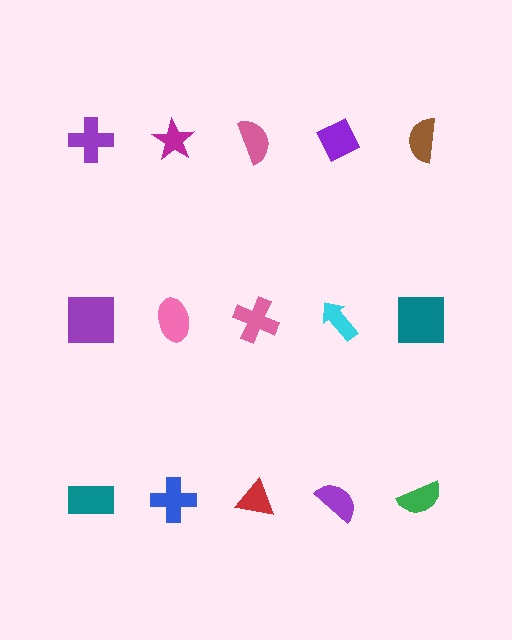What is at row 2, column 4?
A cyan arrow.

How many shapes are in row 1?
5 shapes.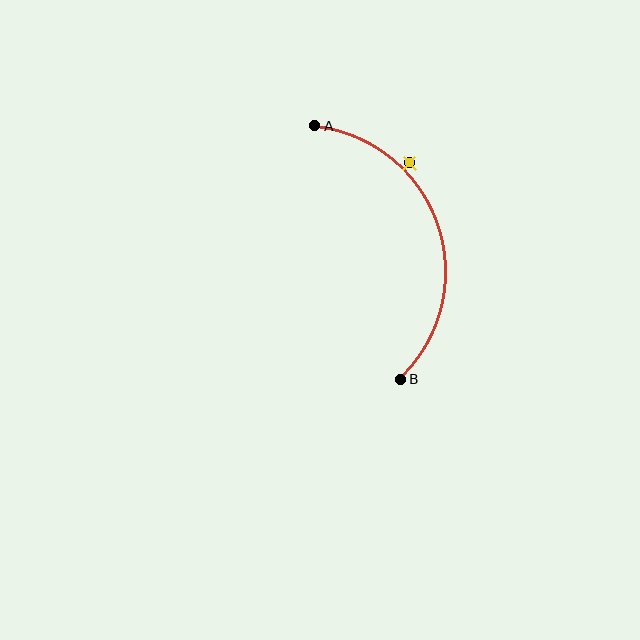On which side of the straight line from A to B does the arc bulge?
The arc bulges to the right of the straight line connecting A and B.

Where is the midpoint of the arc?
The arc midpoint is the point on the curve farthest from the straight line joining A and B. It sits to the right of that line.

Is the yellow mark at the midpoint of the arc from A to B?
No — the yellow mark does not lie on the arc at all. It sits slightly outside the curve.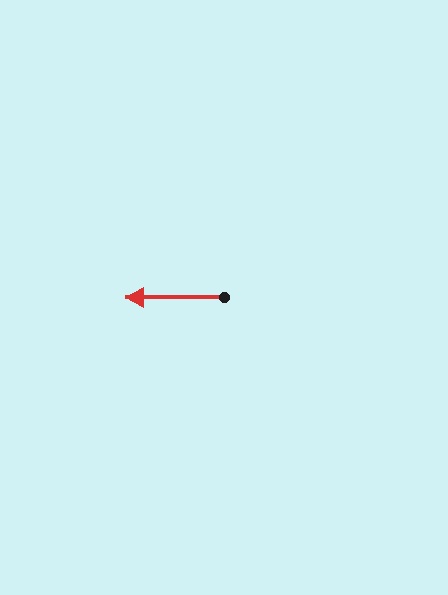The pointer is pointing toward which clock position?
Roughly 9 o'clock.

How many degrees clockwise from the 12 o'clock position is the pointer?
Approximately 270 degrees.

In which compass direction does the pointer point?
West.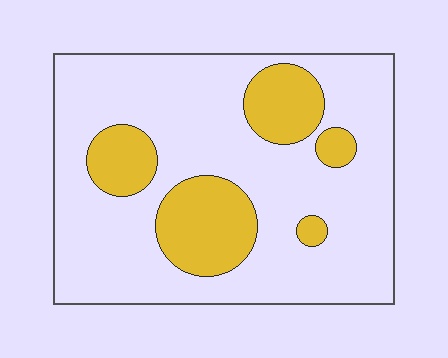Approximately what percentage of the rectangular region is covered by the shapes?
Approximately 25%.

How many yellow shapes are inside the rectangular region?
5.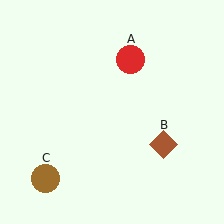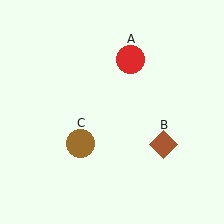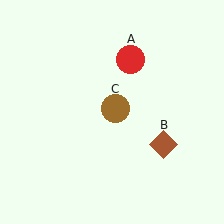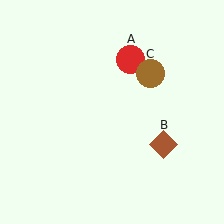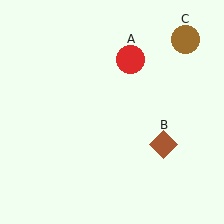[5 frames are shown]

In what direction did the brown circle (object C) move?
The brown circle (object C) moved up and to the right.